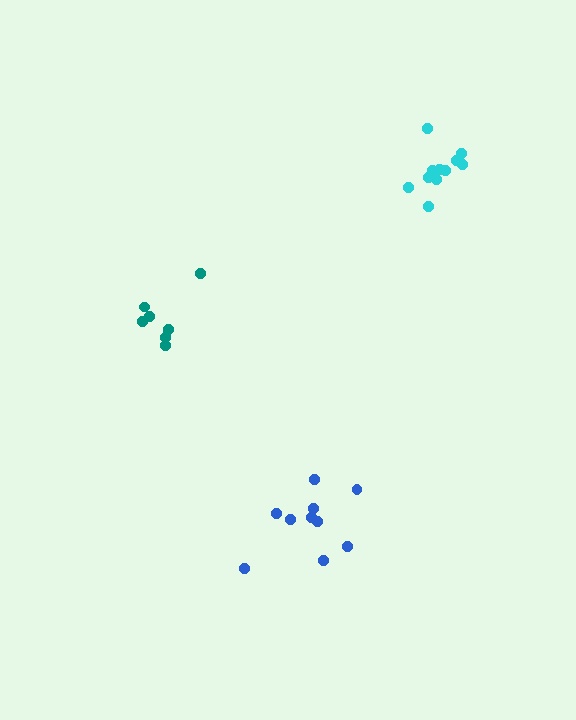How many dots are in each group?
Group 1: 10 dots, Group 2: 11 dots, Group 3: 7 dots (28 total).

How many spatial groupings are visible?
There are 3 spatial groupings.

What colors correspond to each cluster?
The clusters are colored: blue, cyan, teal.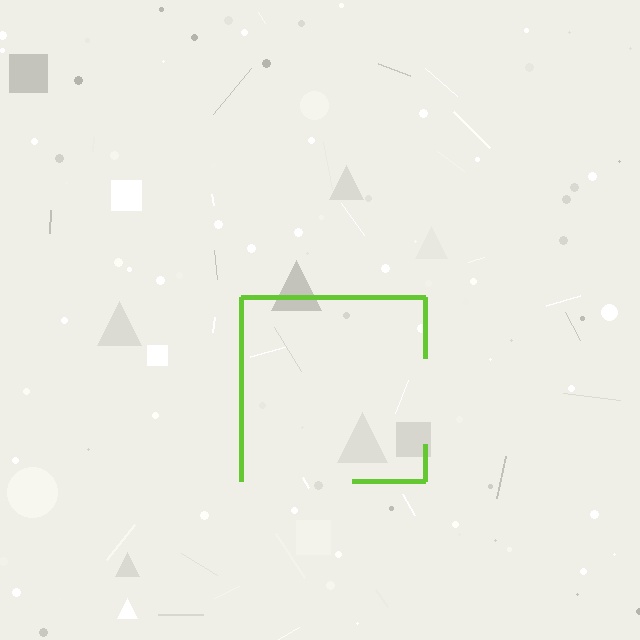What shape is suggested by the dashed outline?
The dashed outline suggests a square.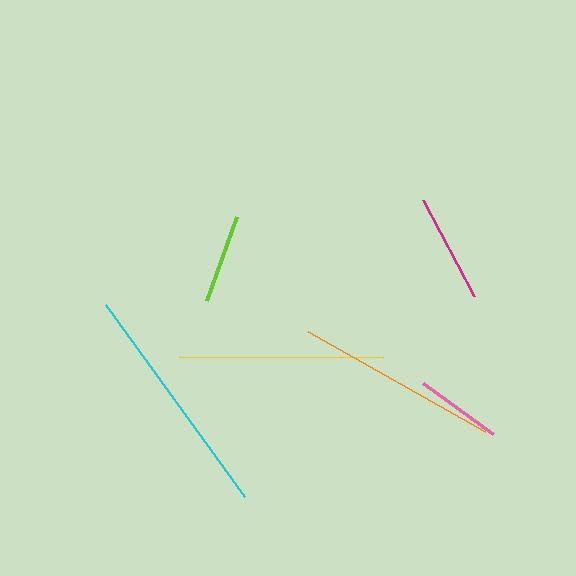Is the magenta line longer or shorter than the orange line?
The orange line is longer than the magenta line.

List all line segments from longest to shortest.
From longest to shortest: cyan, yellow, orange, magenta, lime, pink.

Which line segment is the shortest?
The pink line is the shortest at approximately 86 pixels.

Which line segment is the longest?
The cyan line is the longest at approximately 237 pixels.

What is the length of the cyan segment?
The cyan segment is approximately 237 pixels long.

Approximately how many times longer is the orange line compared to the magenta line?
The orange line is approximately 1.9 times the length of the magenta line.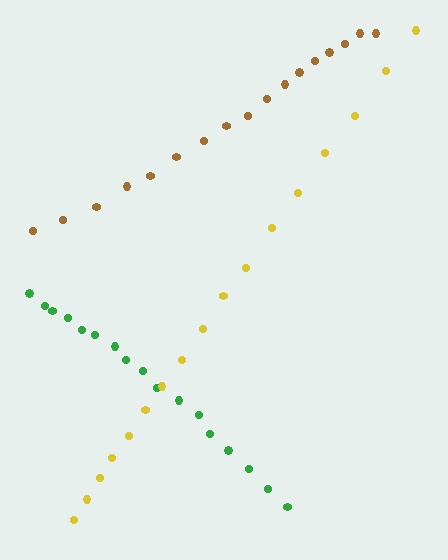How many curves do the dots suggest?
There are 3 distinct paths.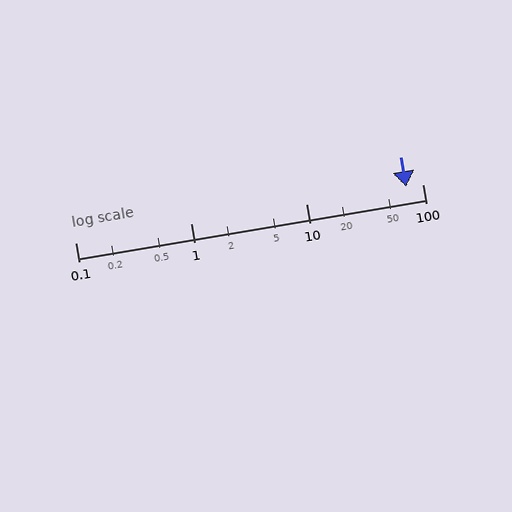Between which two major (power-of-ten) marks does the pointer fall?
The pointer is between 10 and 100.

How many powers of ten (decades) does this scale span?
The scale spans 3 decades, from 0.1 to 100.